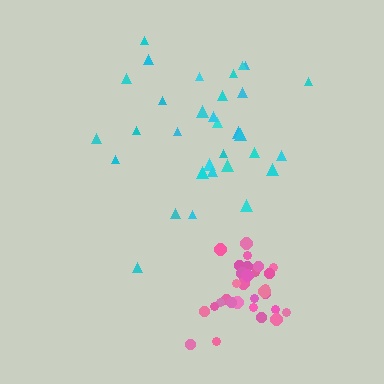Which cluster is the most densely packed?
Pink.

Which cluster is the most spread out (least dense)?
Cyan.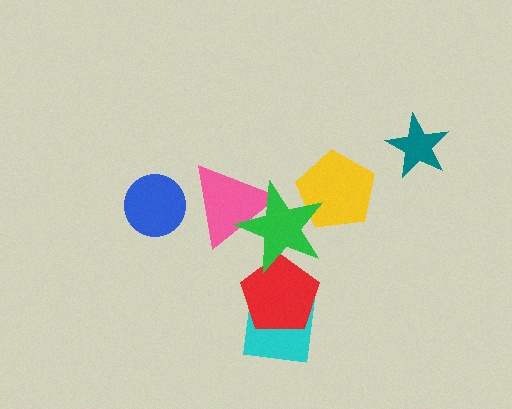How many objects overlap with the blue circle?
0 objects overlap with the blue circle.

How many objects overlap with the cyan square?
1 object overlaps with the cyan square.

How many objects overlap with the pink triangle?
1 object overlaps with the pink triangle.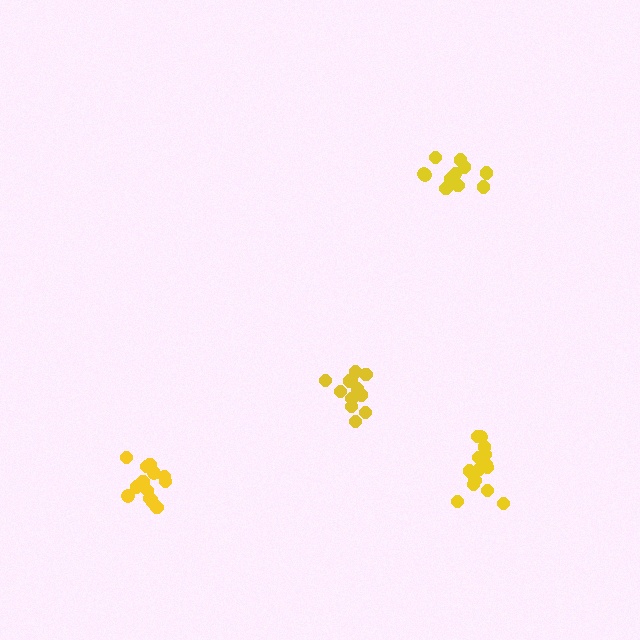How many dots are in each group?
Group 1: 12 dots, Group 2: 14 dots, Group 3: 12 dots, Group 4: 15 dots (53 total).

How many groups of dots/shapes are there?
There are 4 groups.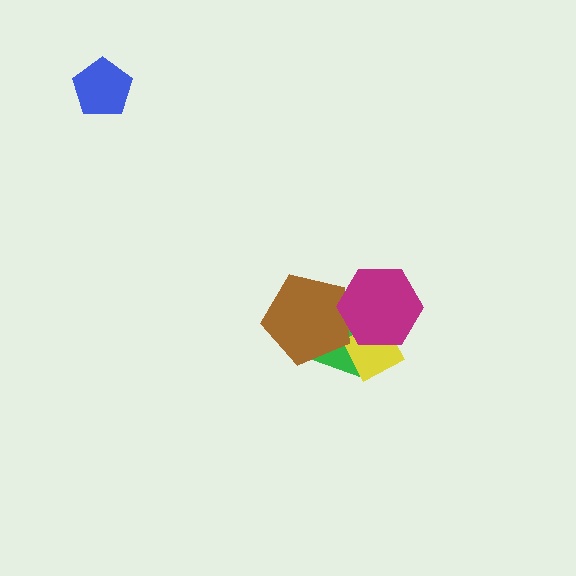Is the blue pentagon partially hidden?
No, no other shape covers it.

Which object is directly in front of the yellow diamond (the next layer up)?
The brown pentagon is directly in front of the yellow diamond.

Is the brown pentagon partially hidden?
Yes, it is partially covered by another shape.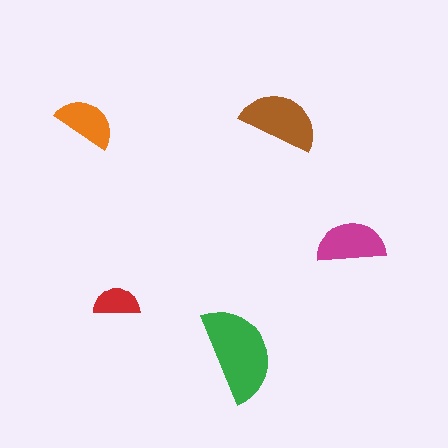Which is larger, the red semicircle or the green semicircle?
The green one.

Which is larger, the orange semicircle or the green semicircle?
The green one.